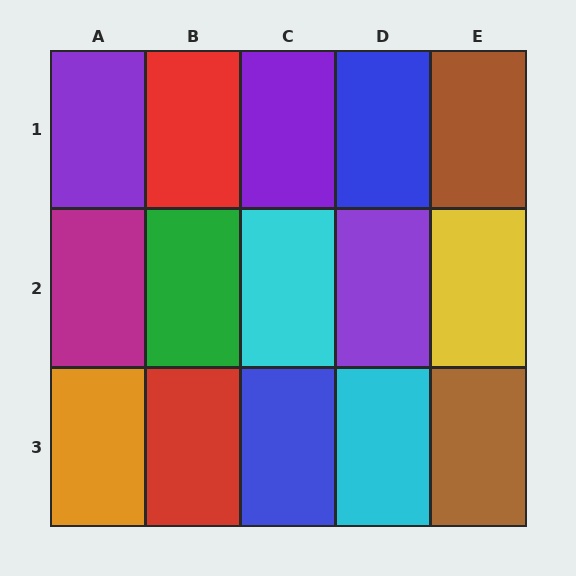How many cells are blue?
2 cells are blue.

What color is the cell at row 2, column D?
Purple.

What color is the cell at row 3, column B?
Red.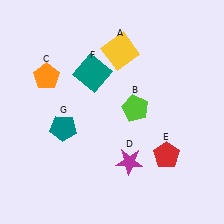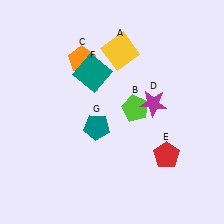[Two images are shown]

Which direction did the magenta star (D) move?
The magenta star (D) moved up.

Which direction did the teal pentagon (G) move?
The teal pentagon (G) moved right.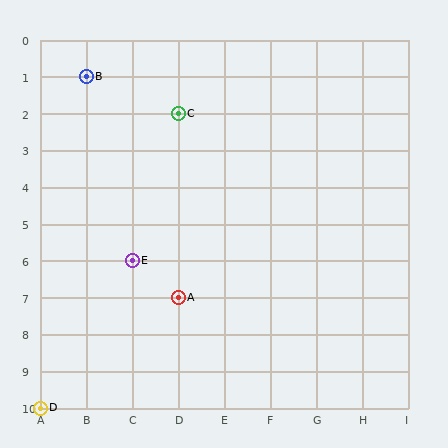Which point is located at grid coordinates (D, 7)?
Point A is at (D, 7).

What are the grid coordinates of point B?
Point B is at grid coordinates (B, 1).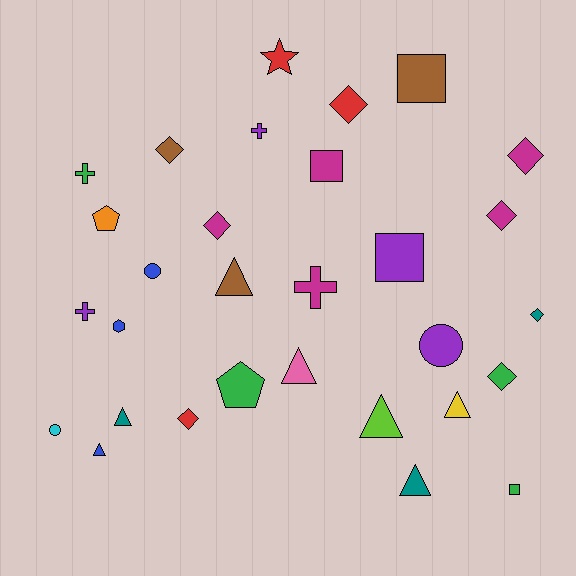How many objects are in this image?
There are 30 objects.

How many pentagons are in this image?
There are 2 pentagons.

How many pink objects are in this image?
There is 1 pink object.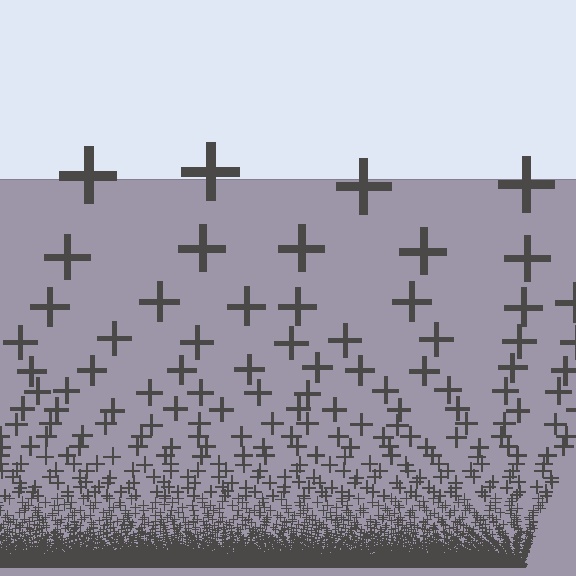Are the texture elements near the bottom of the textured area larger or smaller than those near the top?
Smaller. The gradient is inverted — elements near the bottom are smaller and denser.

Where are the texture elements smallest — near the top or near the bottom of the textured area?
Near the bottom.